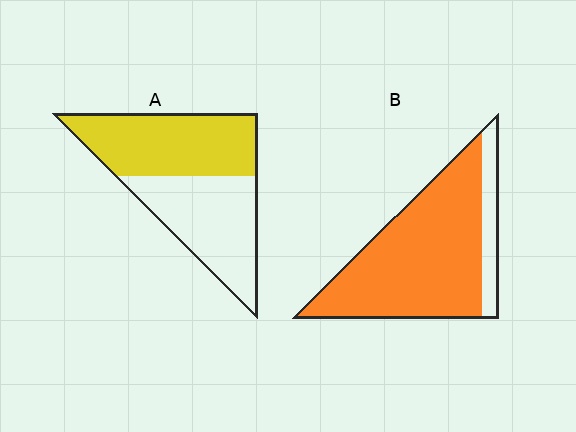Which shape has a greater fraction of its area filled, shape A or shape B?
Shape B.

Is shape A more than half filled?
Roughly half.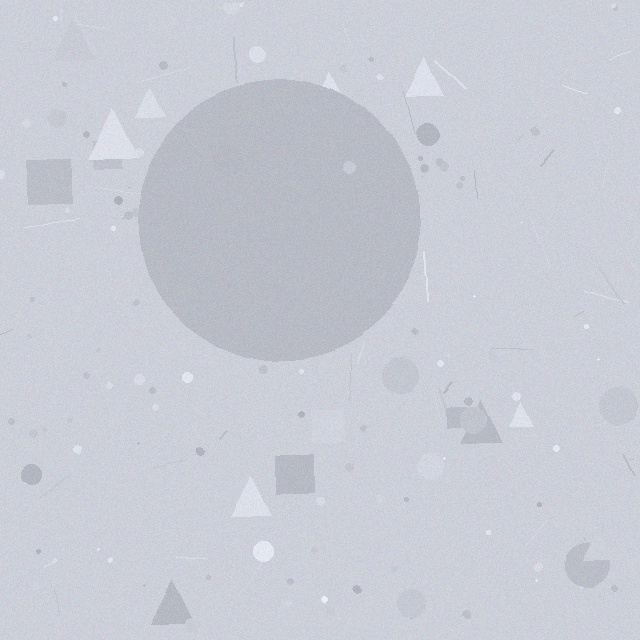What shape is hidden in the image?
A circle is hidden in the image.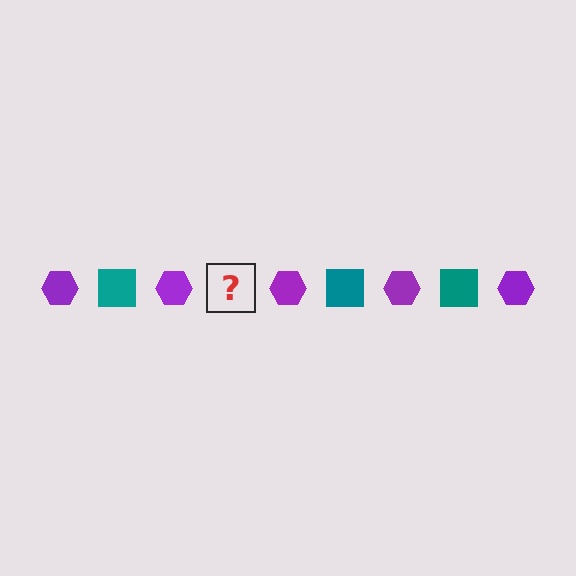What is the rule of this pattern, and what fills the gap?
The rule is that the pattern alternates between purple hexagon and teal square. The gap should be filled with a teal square.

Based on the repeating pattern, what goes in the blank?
The blank should be a teal square.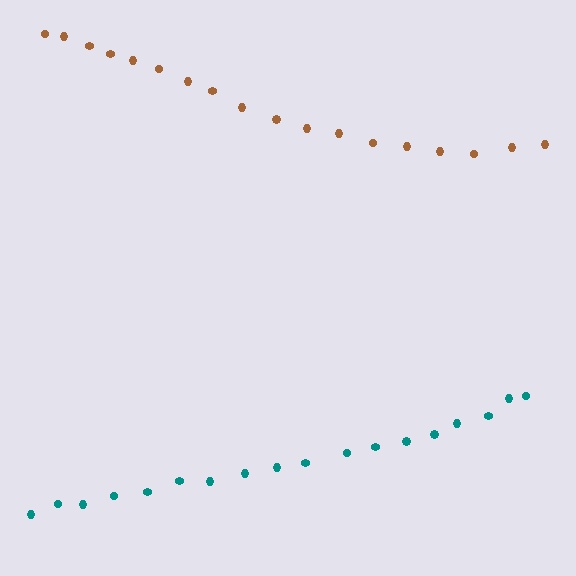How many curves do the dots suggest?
There are 2 distinct paths.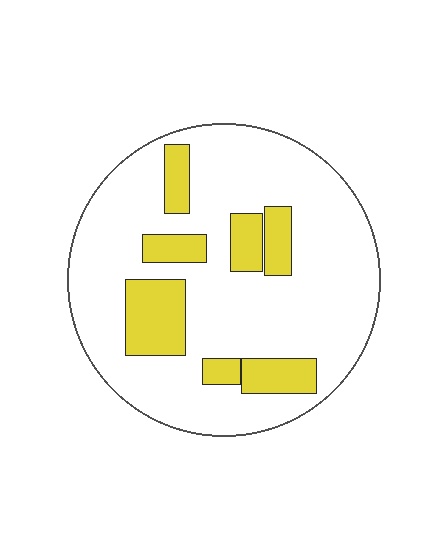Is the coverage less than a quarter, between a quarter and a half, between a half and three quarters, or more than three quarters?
Less than a quarter.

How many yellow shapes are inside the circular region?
7.